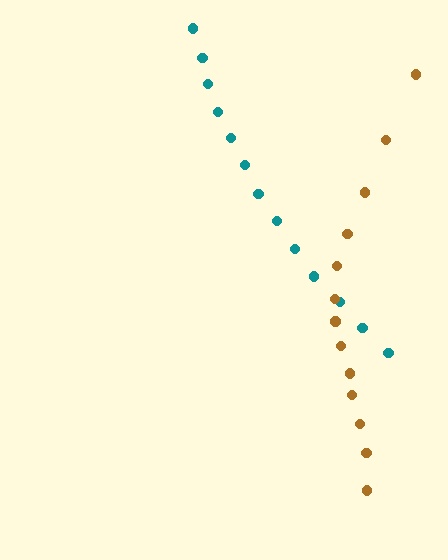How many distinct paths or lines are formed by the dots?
There are 2 distinct paths.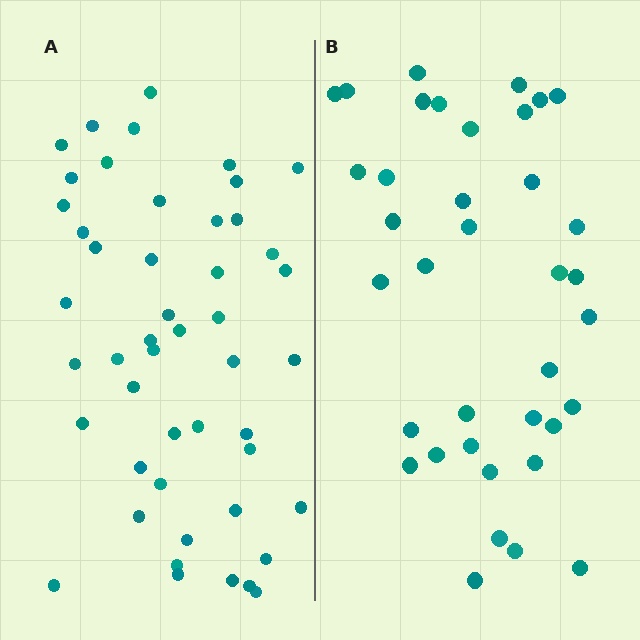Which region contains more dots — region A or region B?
Region A (the left region) has more dots.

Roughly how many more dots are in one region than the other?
Region A has roughly 12 or so more dots than region B.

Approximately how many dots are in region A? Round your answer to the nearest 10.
About 50 dots. (The exact count is 48, which rounds to 50.)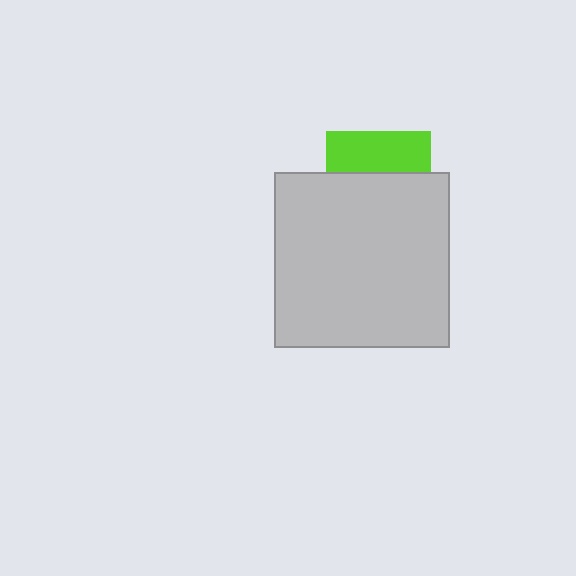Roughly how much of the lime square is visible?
A small part of it is visible (roughly 38%).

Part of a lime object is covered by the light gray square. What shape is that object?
It is a square.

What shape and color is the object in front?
The object in front is a light gray square.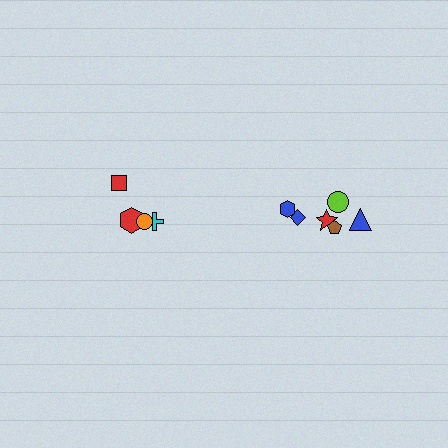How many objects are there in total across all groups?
There are 10 objects.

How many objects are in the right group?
There are 6 objects.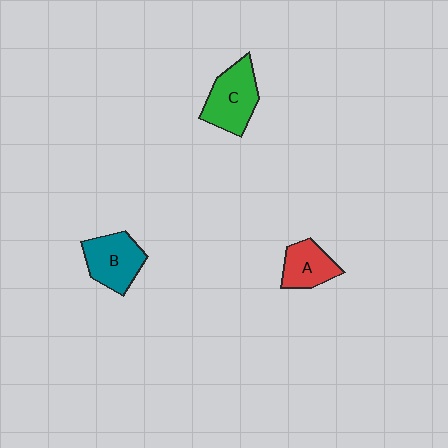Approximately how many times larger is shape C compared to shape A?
Approximately 1.4 times.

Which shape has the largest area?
Shape C (green).